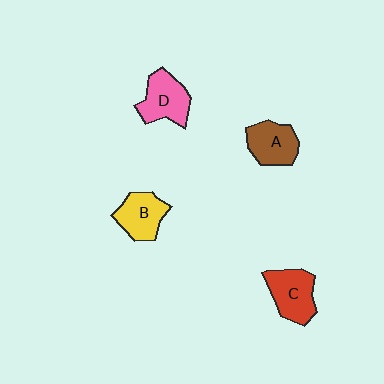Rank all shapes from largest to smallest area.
From largest to smallest: C (red), D (pink), A (brown), B (yellow).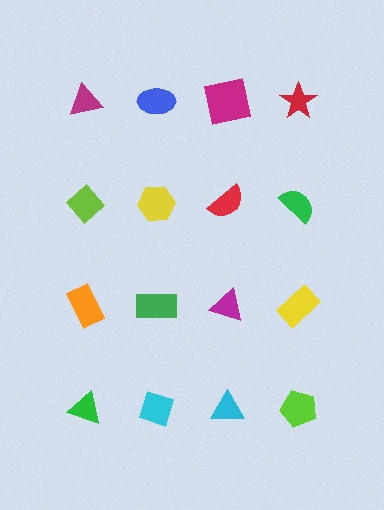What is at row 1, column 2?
A blue ellipse.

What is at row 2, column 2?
A yellow hexagon.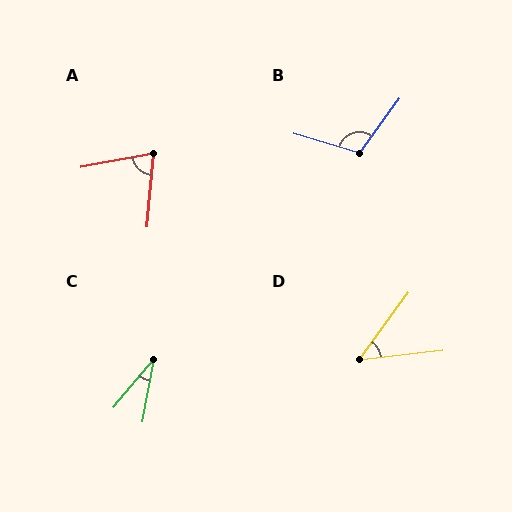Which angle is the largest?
B, at approximately 109 degrees.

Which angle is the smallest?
C, at approximately 30 degrees.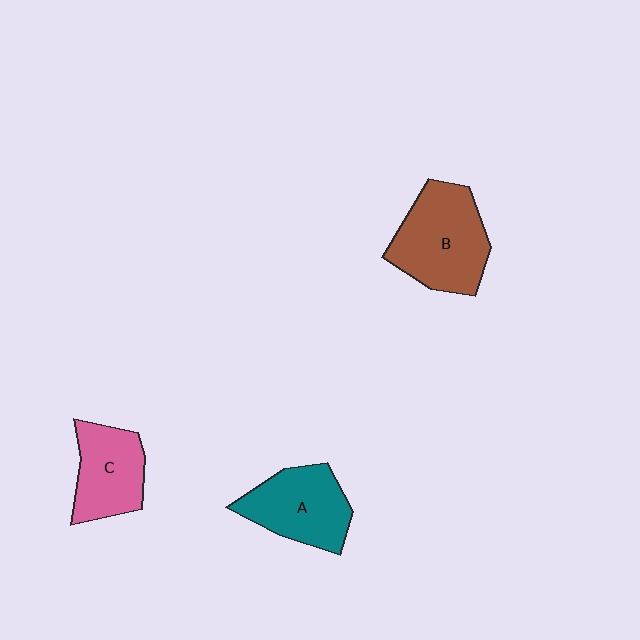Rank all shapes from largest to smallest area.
From largest to smallest: B (brown), A (teal), C (pink).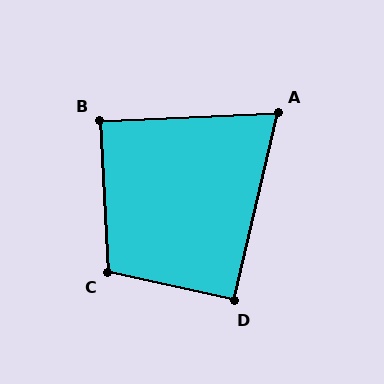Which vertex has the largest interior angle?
C, at approximately 105 degrees.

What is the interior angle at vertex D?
Approximately 91 degrees (approximately right).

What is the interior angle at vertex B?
Approximately 89 degrees (approximately right).